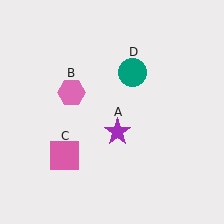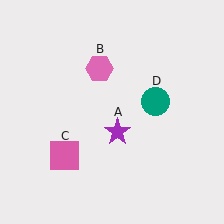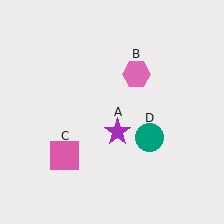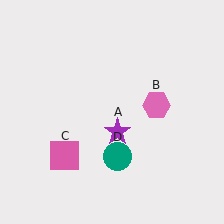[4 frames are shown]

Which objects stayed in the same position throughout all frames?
Purple star (object A) and pink square (object C) remained stationary.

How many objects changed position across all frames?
2 objects changed position: pink hexagon (object B), teal circle (object D).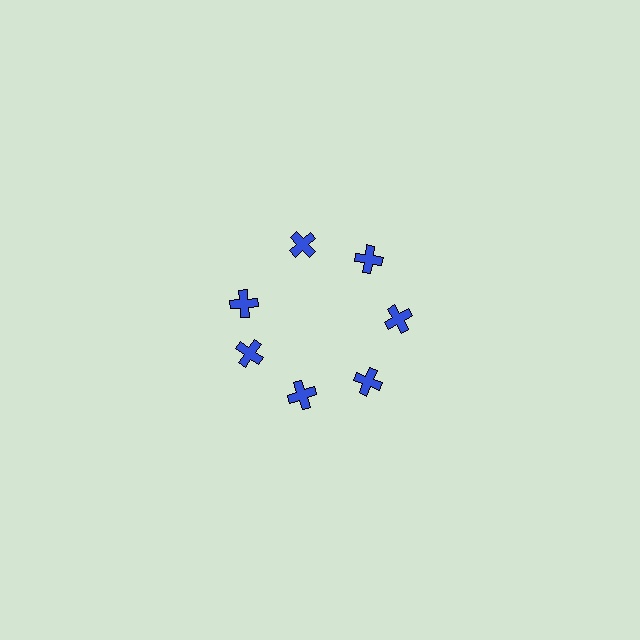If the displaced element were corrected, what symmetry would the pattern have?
It would have 7-fold rotational symmetry — the pattern would map onto itself every 51 degrees.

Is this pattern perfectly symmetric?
No. The 7 blue crosses are arranged in a ring, but one element near the 10 o'clock position is rotated out of alignment along the ring, breaking the 7-fold rotational symmetry.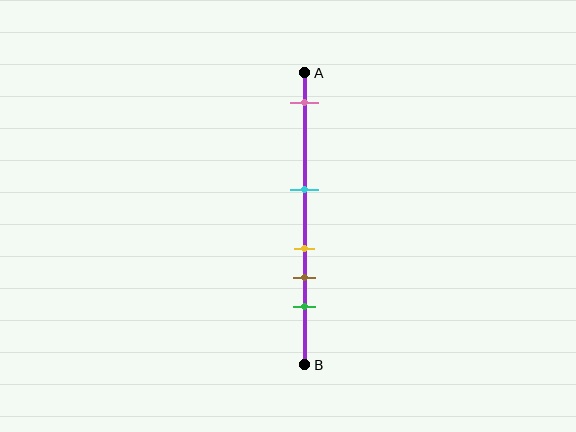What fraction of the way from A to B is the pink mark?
The pink mark is approximately 10% (0.1) of the way from A to B.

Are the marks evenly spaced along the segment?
No, the marks are not evenly spaced.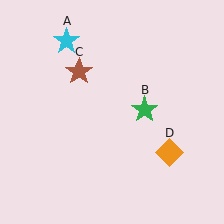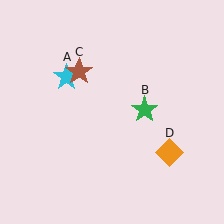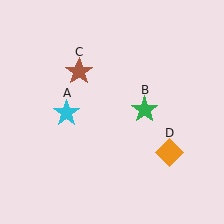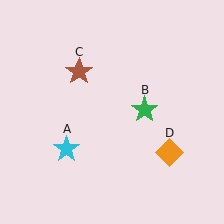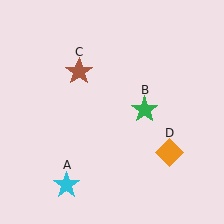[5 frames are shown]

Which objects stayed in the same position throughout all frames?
Green star (object B) and brown star (object C) and orange diamond (object D) remained stationary.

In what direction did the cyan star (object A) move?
The cyan star (object A) moved down.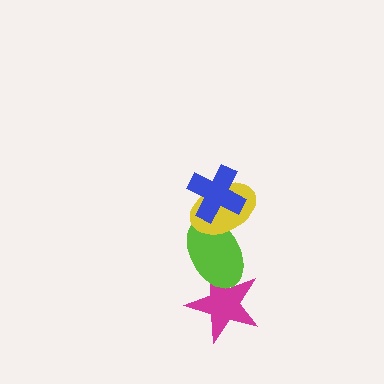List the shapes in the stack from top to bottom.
From top to bottom: the blue cross, the yellow ellipse, the lime ellipse, the magenta star.